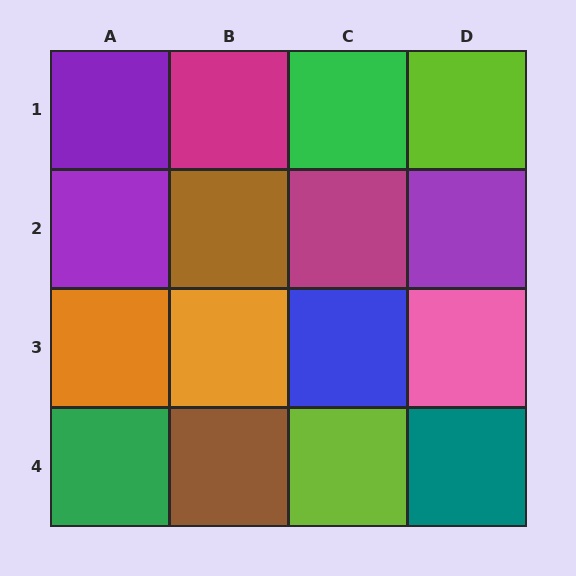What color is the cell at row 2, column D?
Purple.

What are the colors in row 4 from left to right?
Green, brown, lime, teal.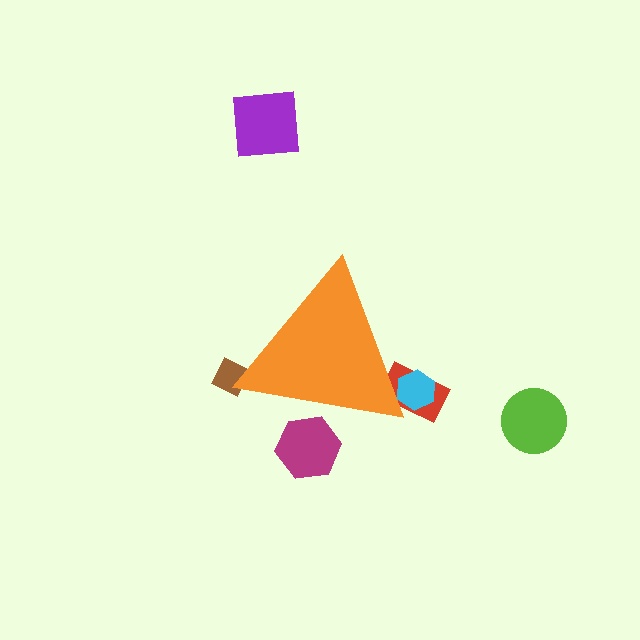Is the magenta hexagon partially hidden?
Yes, the magenta hexagon is partially hidden behind the orange triangle.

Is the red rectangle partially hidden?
Yes, the red rectangle is partially hidden behind the orange triangle.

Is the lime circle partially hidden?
No, the lime circle is fully visible.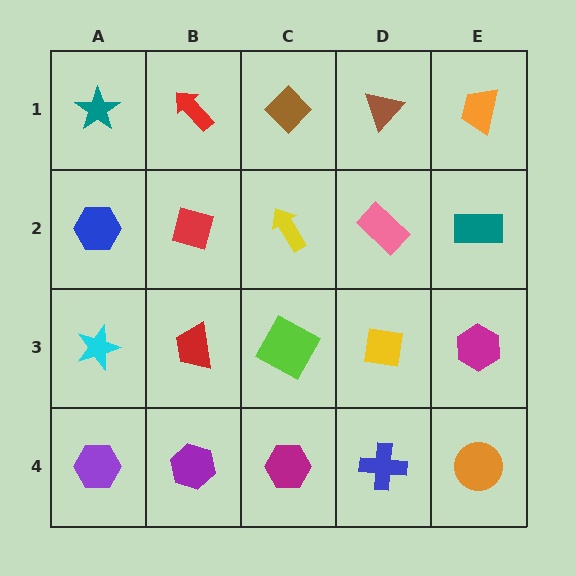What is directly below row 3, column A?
A purple hexagon.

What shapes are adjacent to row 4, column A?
A cyan star (row 3, column A), a purple hexagon (row 4, column B).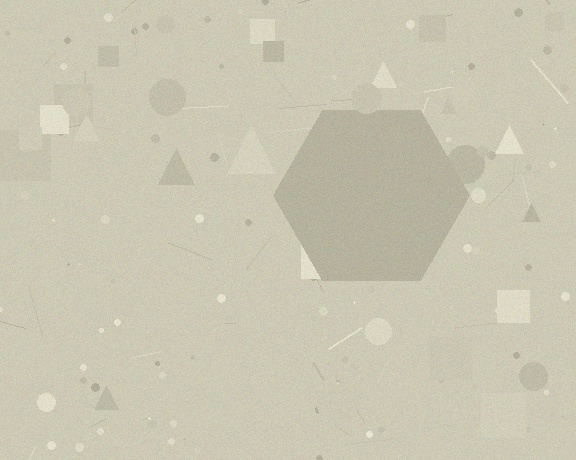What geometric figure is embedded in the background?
A hexagon is embedded in the background.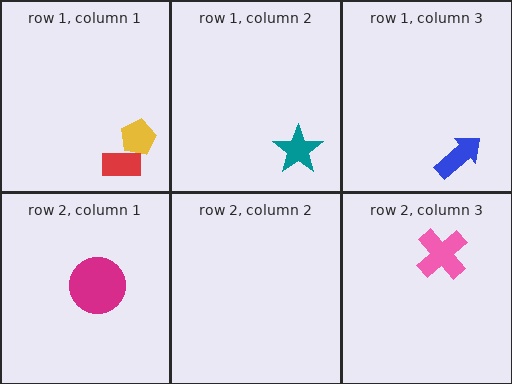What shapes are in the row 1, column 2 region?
The teal star.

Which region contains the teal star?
The row 1, column 2 region.